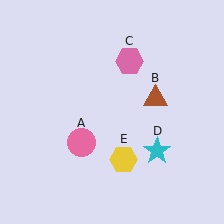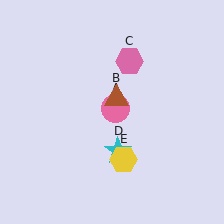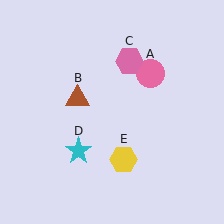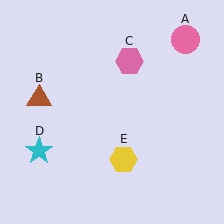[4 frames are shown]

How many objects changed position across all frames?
3 objects changed position: pink circle (object A), brown triangle (object B), cyan star (object D).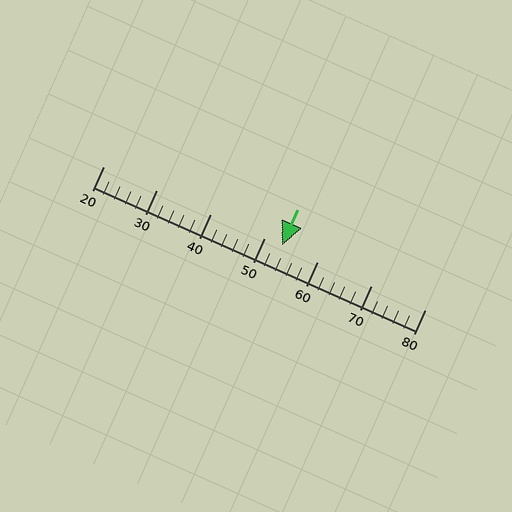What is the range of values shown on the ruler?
The ruler shows values from 20 to 80.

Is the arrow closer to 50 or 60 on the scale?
The arrow is closer to 50.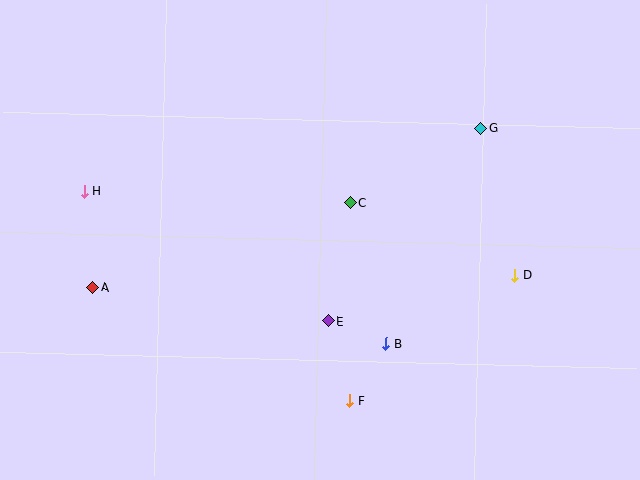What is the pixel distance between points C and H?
The distance between C and H is 266 pixels.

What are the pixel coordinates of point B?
Point B is at (386, 343).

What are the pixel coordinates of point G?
Point G is at (481, 129).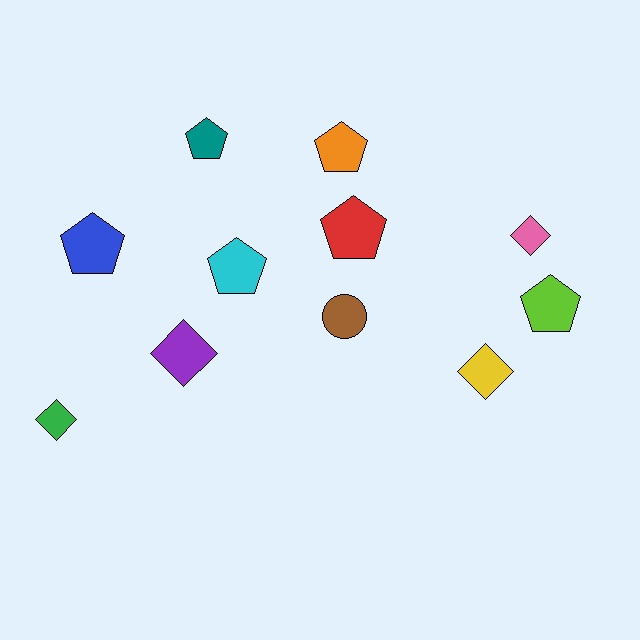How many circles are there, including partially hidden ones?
There is 1 circle.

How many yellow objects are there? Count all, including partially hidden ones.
There is 1 yellow object.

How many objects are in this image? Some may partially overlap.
There are 11 objects.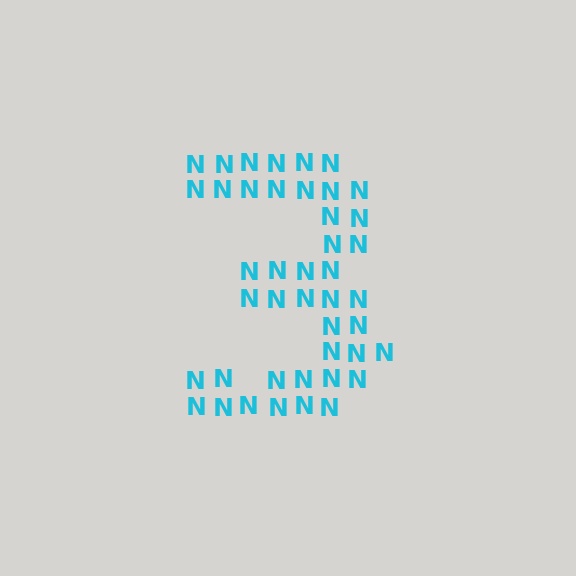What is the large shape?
The large shape is the digit 3.